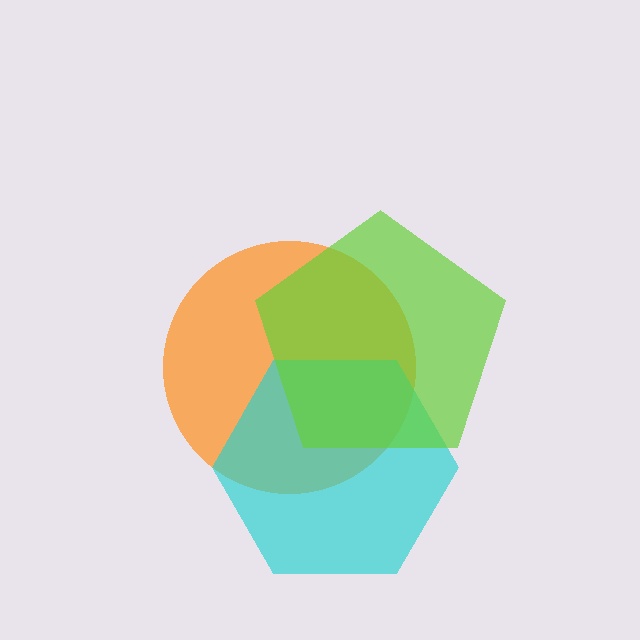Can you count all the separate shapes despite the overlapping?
Yes, there are 3 separate shapes.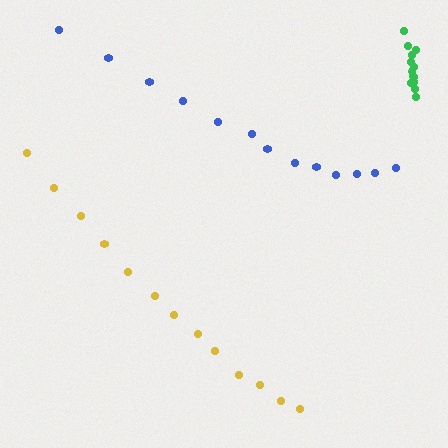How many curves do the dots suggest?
There are 3 distinct paths.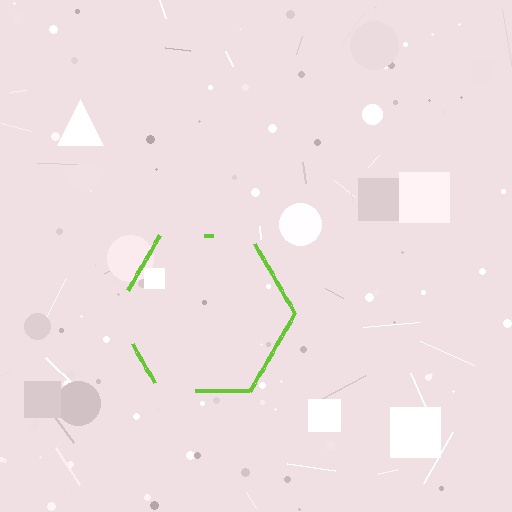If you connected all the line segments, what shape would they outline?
They would outline a hexagon.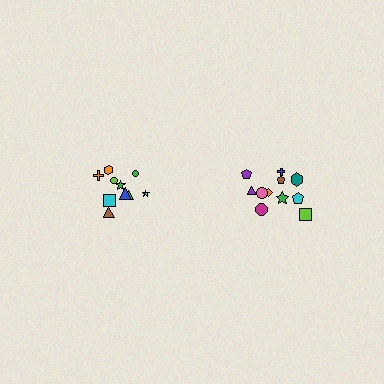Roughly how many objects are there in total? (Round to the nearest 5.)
Roughly 20 objects in total.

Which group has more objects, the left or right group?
The right group.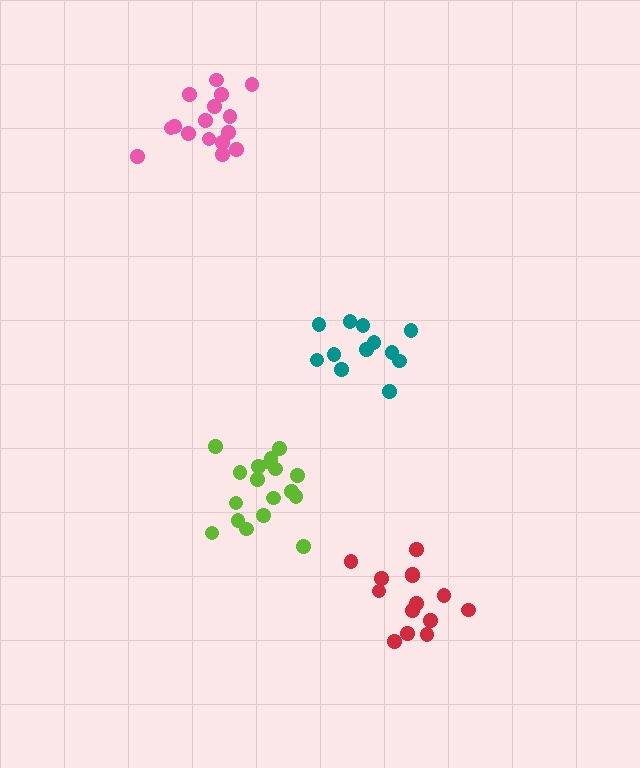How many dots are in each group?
Group 1: 18 dots, Group 2: 14 dots, Group 3: 12 dots, Group 4: 16 dots (60 total).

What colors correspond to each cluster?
The clusters are colored: lime, red, teal, pink.